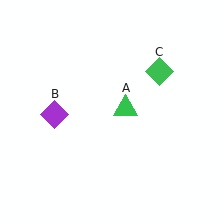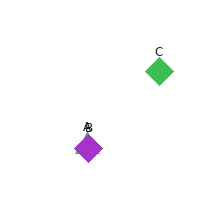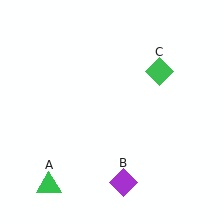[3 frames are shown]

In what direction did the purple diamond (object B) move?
The purple diamond (object B) moved down and to the right.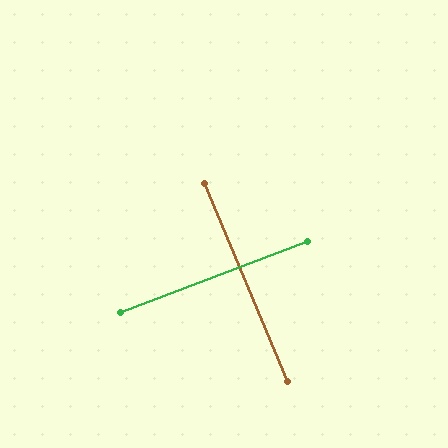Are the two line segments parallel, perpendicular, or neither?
Perpendicular — they meet at approximately 88°.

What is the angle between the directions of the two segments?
Approximately 88 degrees.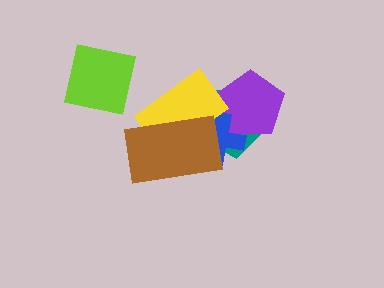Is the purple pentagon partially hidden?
Yes, it is partially covered by another shape.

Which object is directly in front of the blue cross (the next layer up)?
The yellow rectangle is directly in front of the blue cross.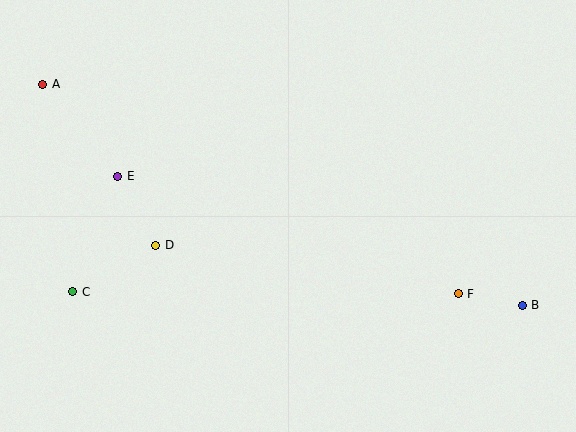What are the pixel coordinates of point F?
Point F is at (458, 294).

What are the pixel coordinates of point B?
Point B is at (522, 305).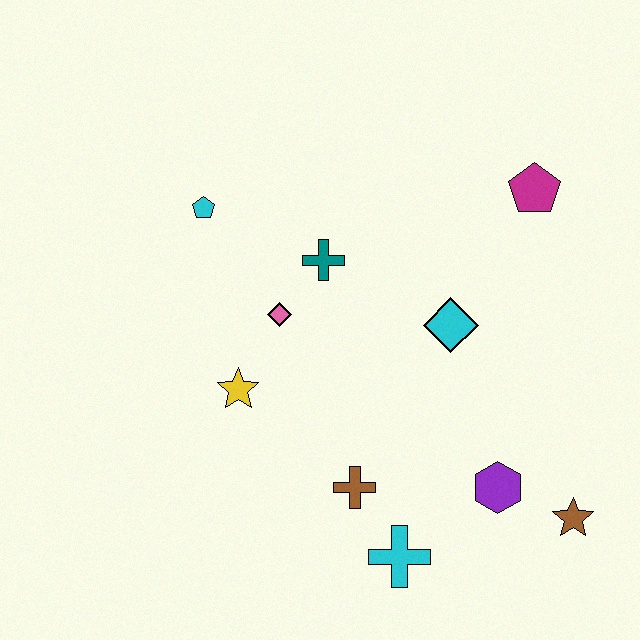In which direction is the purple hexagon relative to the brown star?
The purple hexagon is to the left of the brown star.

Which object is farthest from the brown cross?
The magenta pentagon is farthest from the brown cross.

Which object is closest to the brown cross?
The cyan cross is closest to the brown cross.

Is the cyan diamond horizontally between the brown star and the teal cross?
Yes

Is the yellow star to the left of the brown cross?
Yes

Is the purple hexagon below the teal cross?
Yes